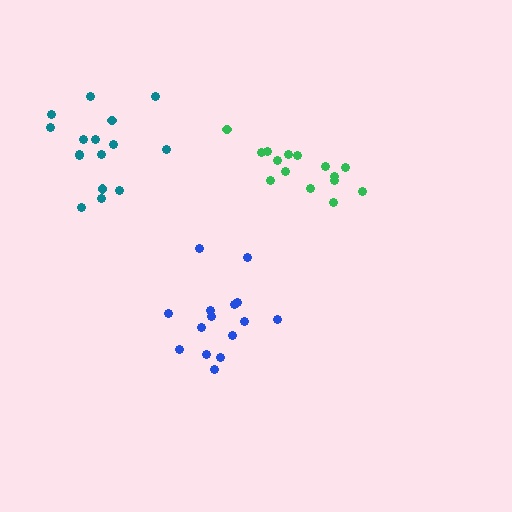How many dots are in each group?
Group 1: 15 dots, Group 2: 15 dots, Group 3: 16 dots (46 total).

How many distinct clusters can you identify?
There are 3 distinct clusters.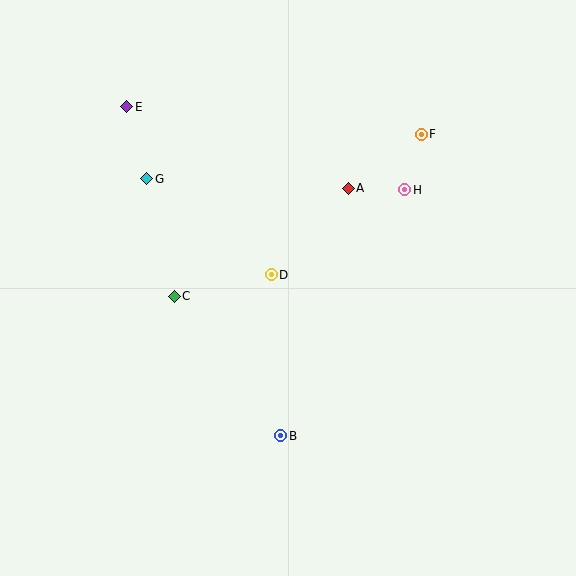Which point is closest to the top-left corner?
Point E is closest to the top-left corner.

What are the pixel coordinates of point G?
Point G is at (147, 179).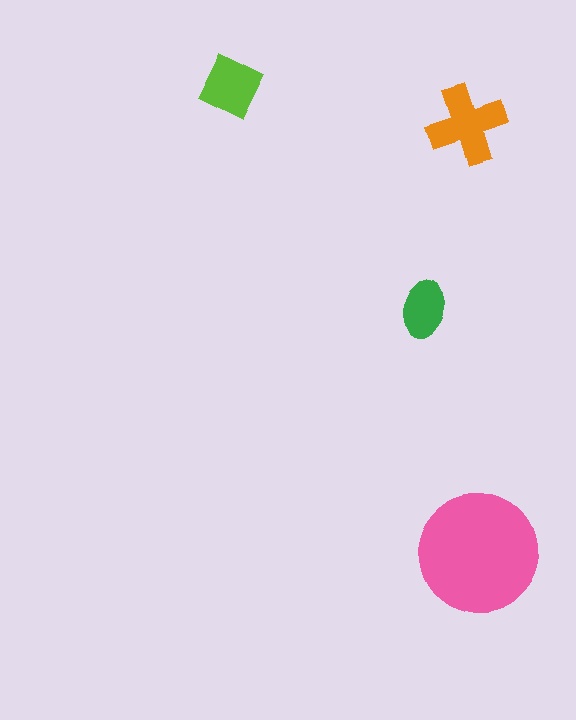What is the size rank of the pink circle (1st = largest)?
1st.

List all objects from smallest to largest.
The green ellipse, the lime diamond, the orange cross, the pink circle.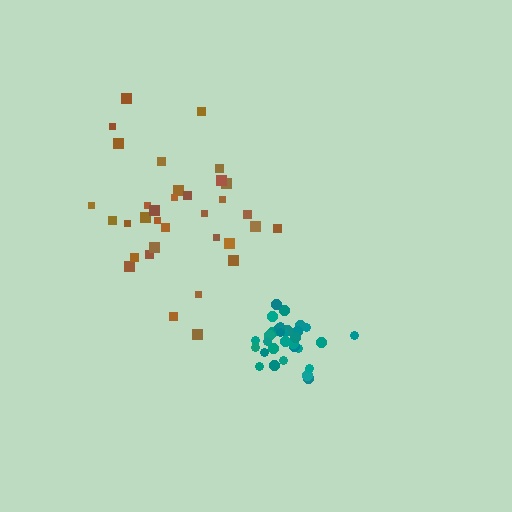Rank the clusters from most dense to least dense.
teal, brown.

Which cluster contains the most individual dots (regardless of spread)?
Brown (34).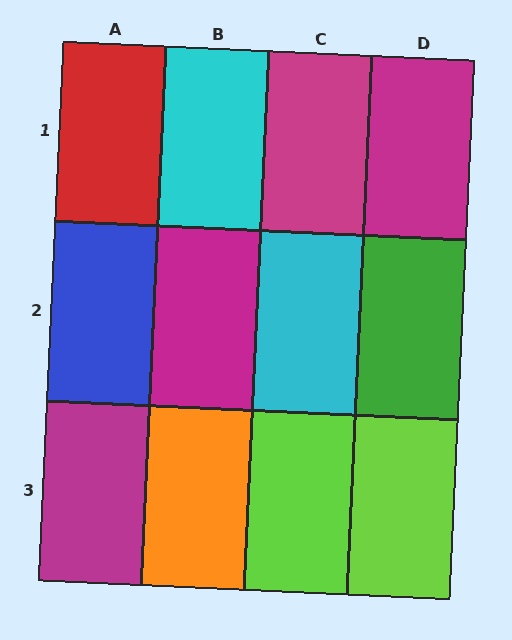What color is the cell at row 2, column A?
Blue.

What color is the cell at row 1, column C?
Magenta.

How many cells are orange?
1 cell is orange.